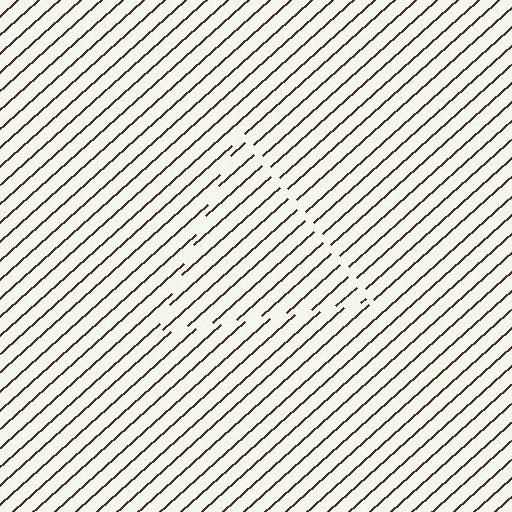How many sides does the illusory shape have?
3 sides — the line-ends trace a triangle.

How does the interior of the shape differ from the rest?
The interior of the shape contains the same grating, shifted by half a period — the contour is defined by the phase discontinuity where line-ends from the inner and outer gratings abut.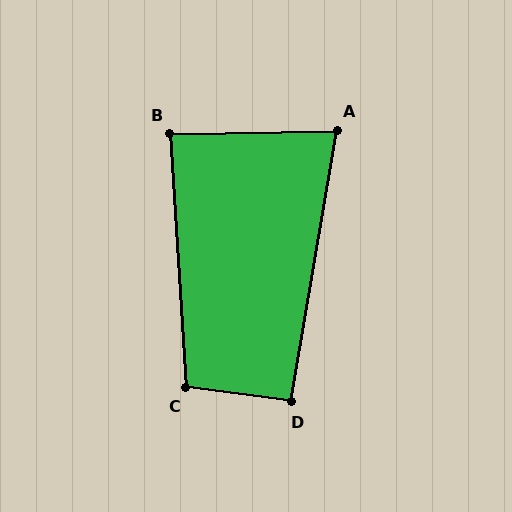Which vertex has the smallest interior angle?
A, at approximately 79 degrees.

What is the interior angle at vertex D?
Approximately 92 degrees (approximately right).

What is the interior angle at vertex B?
Approximately 88 degrees (approximately right).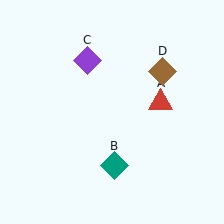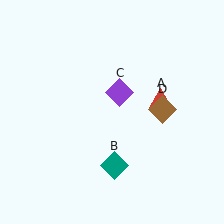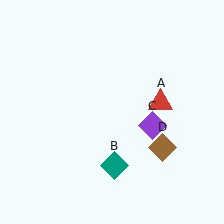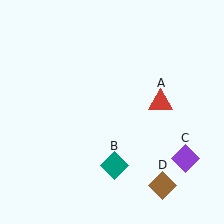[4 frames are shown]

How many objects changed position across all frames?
2 objects changed position: purple diamond (object C), brown diamond (object D).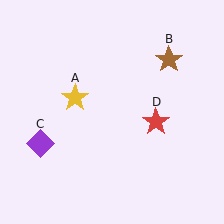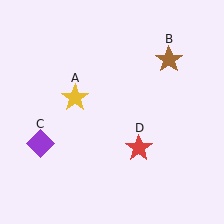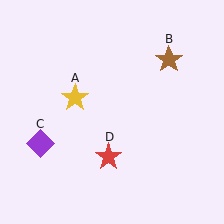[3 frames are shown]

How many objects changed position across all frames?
1 object changed position: red star (object D).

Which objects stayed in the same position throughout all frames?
Yellow star (object A) and brown star (object B) and purple diamond (object C) remained stationary.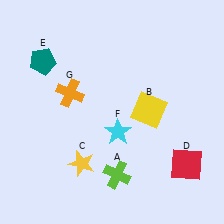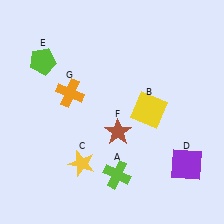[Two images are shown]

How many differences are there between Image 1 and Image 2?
There are 3 differences between the two images.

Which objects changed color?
D changed from red to purple. E changed from teal to lime. F changed from cyan to brown.